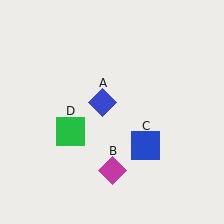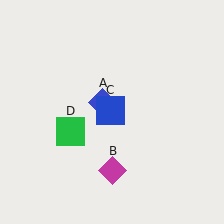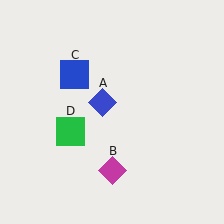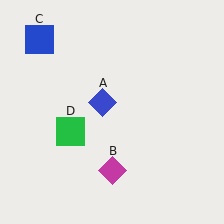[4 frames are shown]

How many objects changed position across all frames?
1 object changed position: blue square (object C).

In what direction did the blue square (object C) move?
The blue square (object C) moved up and to the left.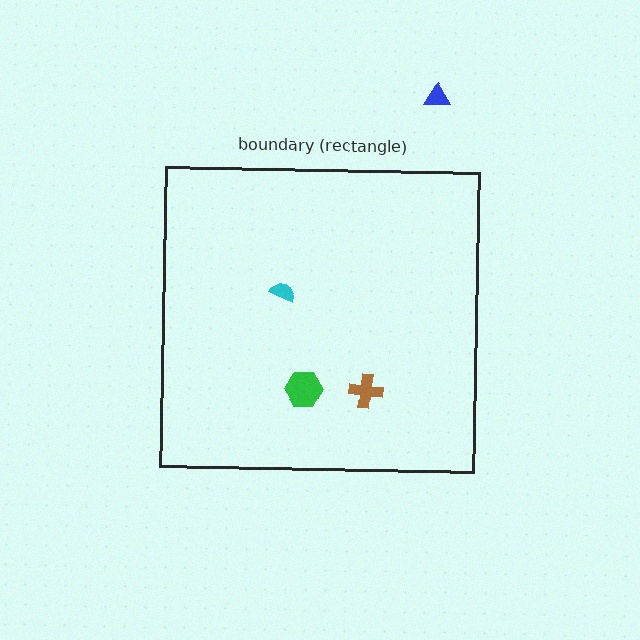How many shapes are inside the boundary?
3 inside, 1 outside.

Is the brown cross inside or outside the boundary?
Inside.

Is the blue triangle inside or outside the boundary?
Outside.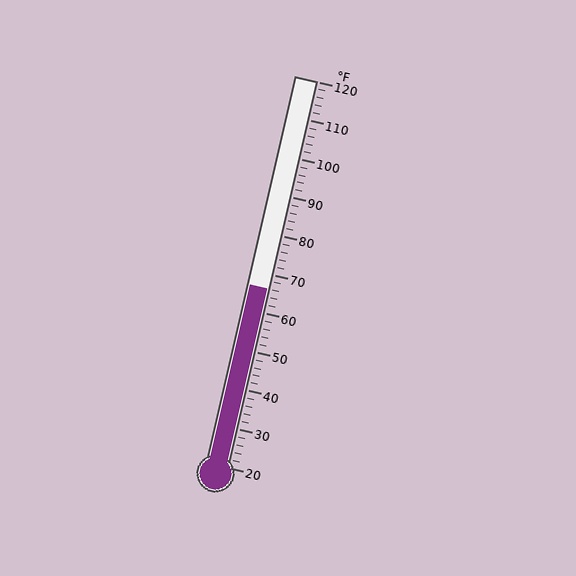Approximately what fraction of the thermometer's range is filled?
The thermometer is filled to approximately 45% of its range.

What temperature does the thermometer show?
The thermometer shows approximately 66°F.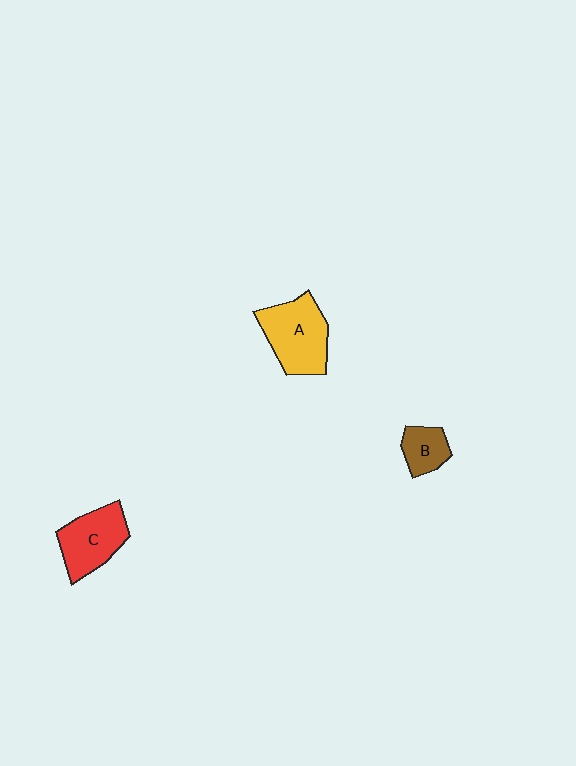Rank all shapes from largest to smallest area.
From largest to smallest: A (yellow), C (red), B (brown).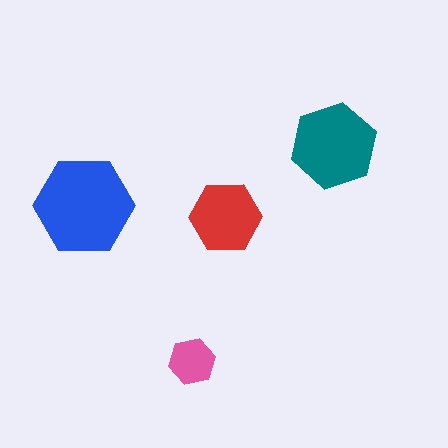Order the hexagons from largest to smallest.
the blue one, the teal one, the red one, the pink one.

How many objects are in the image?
There are 4 objects in the image.